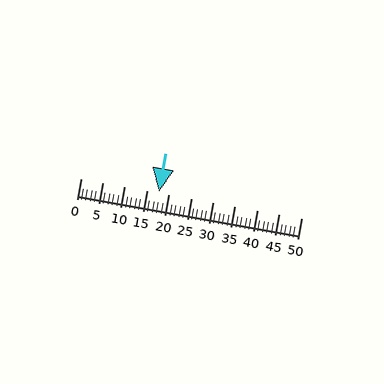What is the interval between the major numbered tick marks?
The major tick marks are spaced 5 units apart.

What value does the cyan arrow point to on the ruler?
The cyan arrow points to approximately 18.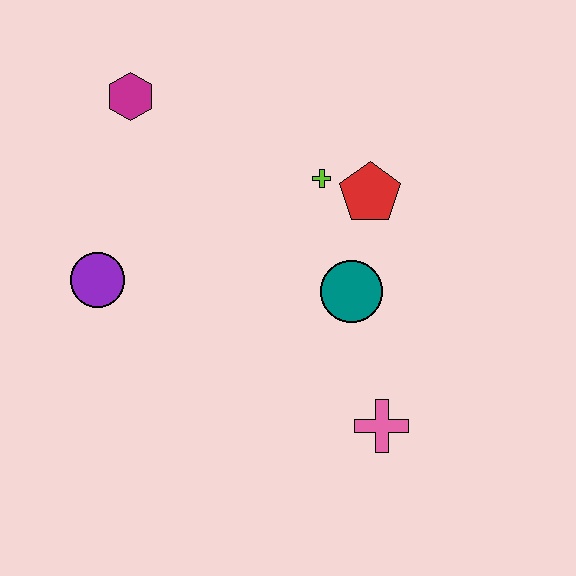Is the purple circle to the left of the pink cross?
Yes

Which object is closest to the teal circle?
The red pentagon is closest to the teal circle.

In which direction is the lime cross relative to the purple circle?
The lime cross is to the right of the purple circle.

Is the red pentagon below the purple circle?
No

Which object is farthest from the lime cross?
The pink cross is farthest from the lime cross.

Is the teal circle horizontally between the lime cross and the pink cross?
Yes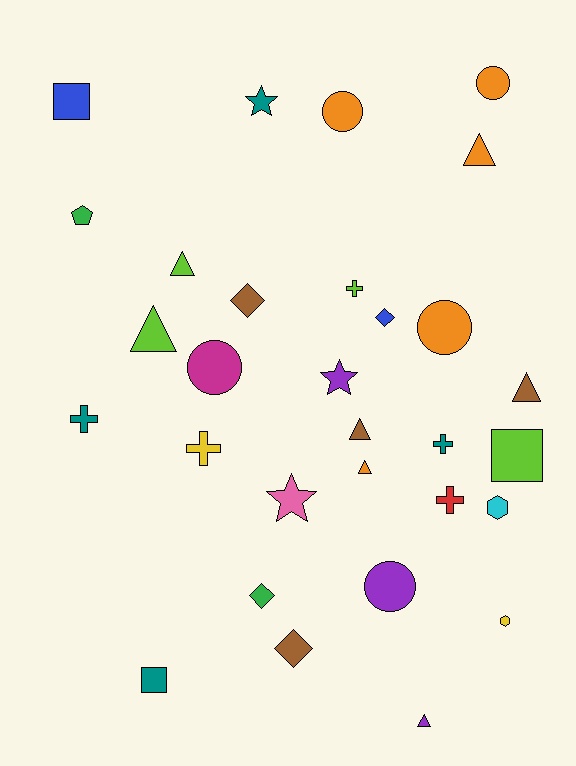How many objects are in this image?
There are 30 objects.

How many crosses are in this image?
There are 5 crosses.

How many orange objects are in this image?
There are 5 orange objects.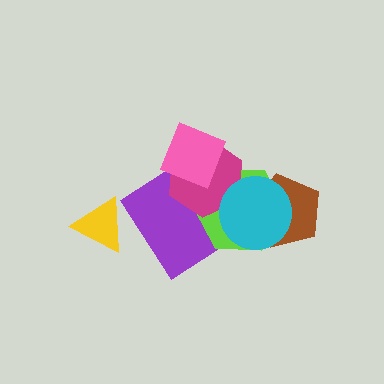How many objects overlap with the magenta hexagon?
4 objects overlap with the magenta hexagon.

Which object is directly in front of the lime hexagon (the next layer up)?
The magenta hexagon is directly in front of the lime hexagon.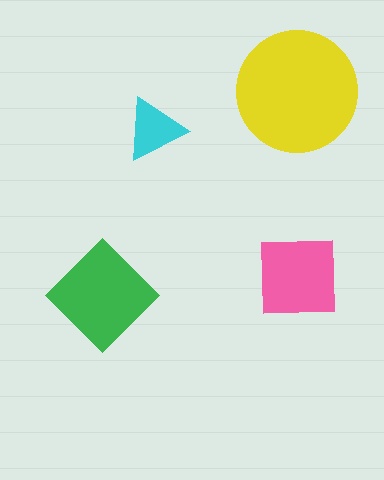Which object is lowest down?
The green diamond is bottommost.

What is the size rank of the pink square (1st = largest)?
3rd.